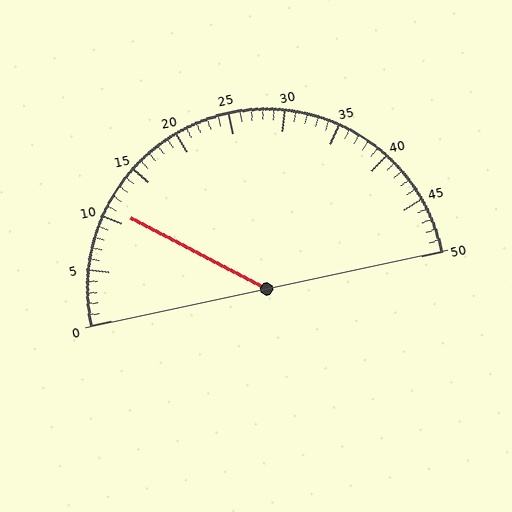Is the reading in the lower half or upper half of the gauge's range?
The reading is in the lower half of the range (0 to 50).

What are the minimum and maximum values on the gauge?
The gauge ranges from 0 to 50.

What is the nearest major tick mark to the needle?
The nearest major tick mark is 10.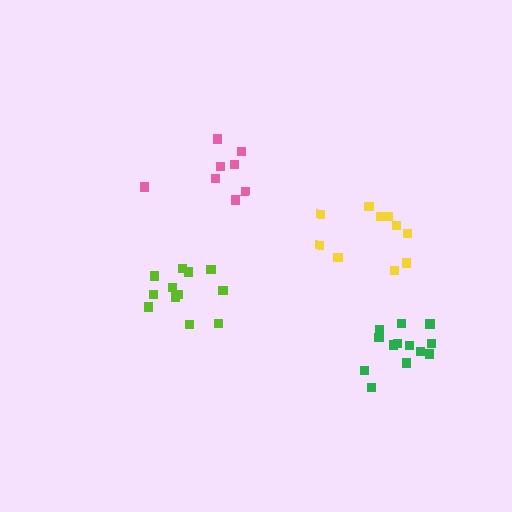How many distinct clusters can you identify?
There are 4 distinct clusters.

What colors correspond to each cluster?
The clusters are colored: green, yellow, lime, pink.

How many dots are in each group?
Group 1: 13 dots, Group 2: 10 dots, Group 3: 12 dots, Group 4: 8 dots (43 total).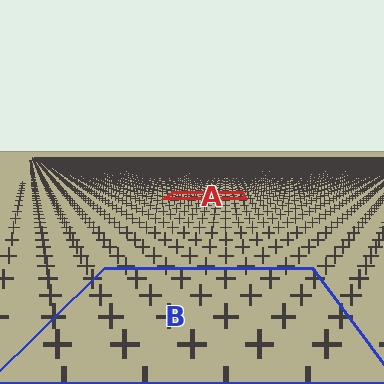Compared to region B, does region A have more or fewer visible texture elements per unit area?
Region A has more texture elements per unit area — they are packed more densely because it is farther away.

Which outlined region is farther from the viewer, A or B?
Region A is farther from the viewer — the texture elements inside it appear smaller and more densely packed.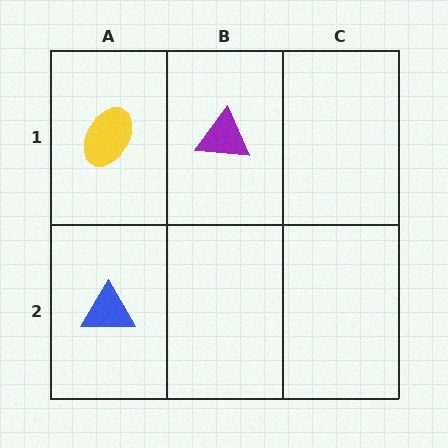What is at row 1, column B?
A purple triangle.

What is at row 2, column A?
A blue triangle.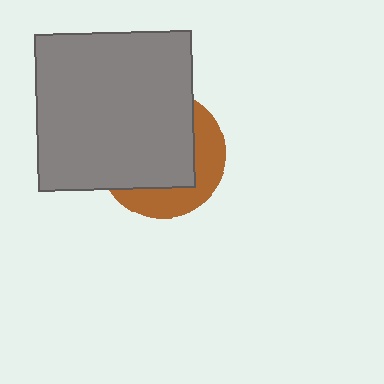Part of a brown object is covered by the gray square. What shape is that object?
It is a circle.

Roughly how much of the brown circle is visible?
A small part of it is visible (roughly 35%).